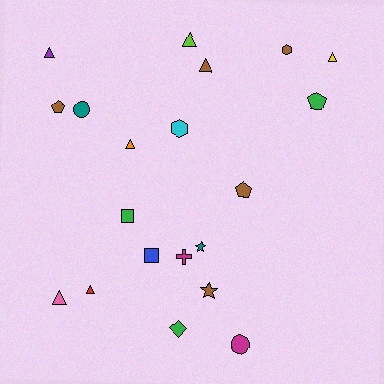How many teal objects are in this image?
There are 2 teal objects.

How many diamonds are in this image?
There is 1 diamond.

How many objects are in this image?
There are 20 objects.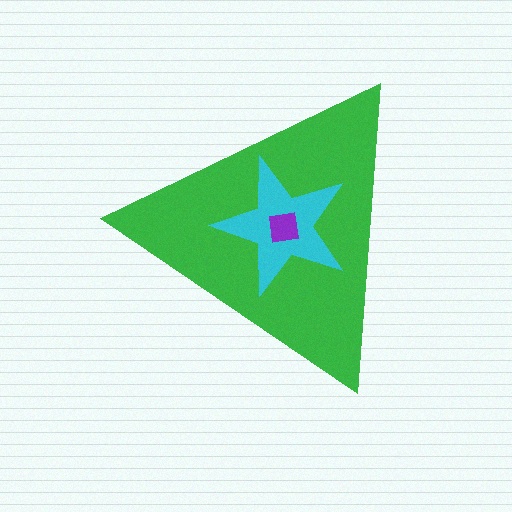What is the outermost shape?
The green triangle.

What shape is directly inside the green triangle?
The cyan star.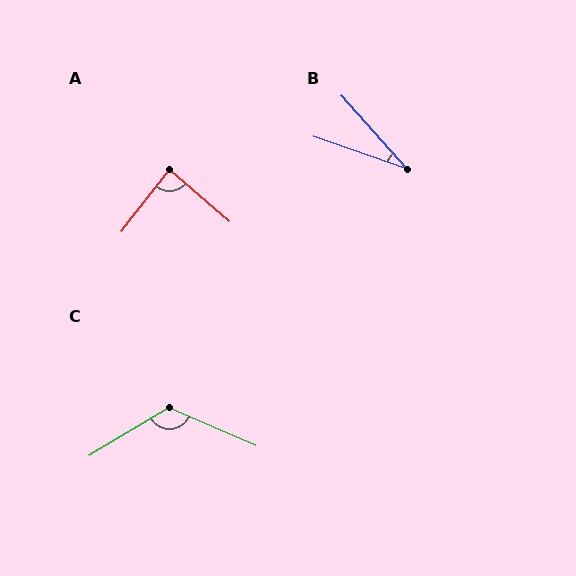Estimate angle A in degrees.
Approximately 87 degrees.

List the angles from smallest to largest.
B (29°), A (87°), C (125°).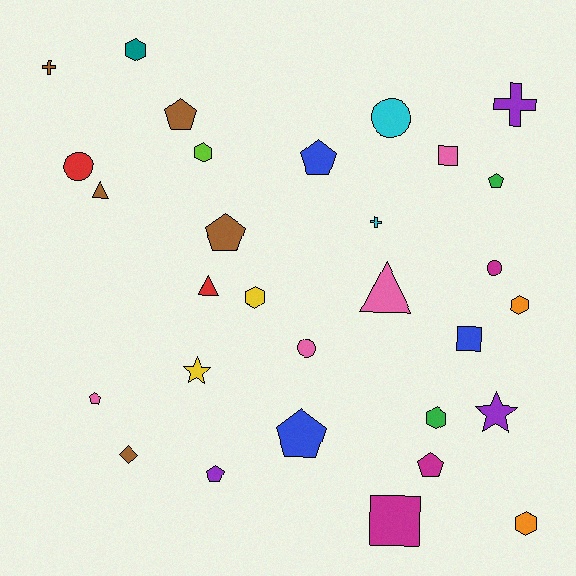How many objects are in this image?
There are 30 objects.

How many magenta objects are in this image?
There are 3 magenta objects.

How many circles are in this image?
There are 4 circles.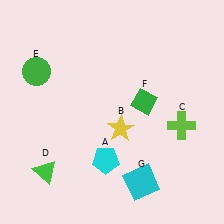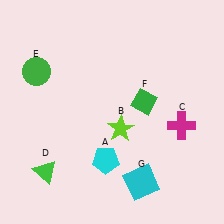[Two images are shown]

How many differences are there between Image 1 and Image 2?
There are 2 differences between the two images.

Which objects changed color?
B changed from yellow to lime. C changed from lime to magenta.